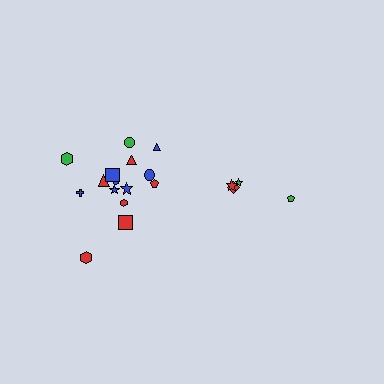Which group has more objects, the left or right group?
The left group.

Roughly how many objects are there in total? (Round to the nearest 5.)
Roughly 20 objects in total.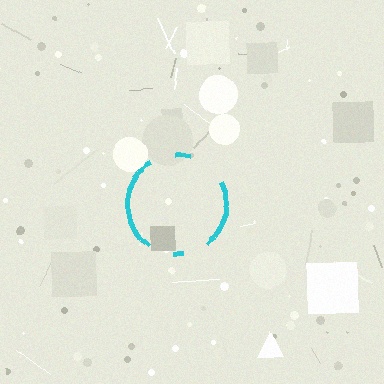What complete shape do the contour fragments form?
The contour fragments form a circle.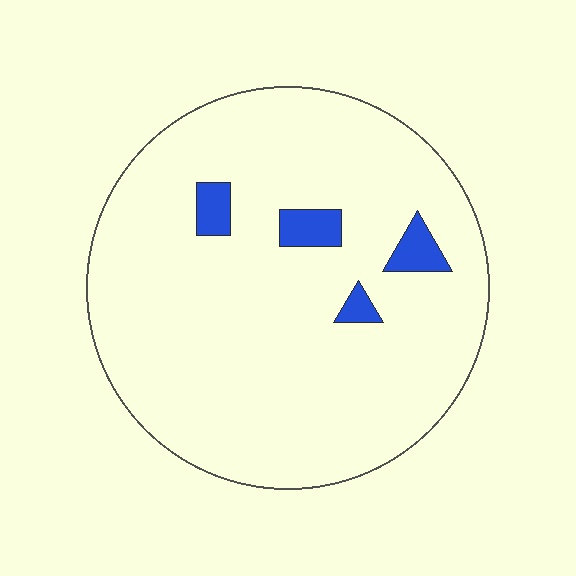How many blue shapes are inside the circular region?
4.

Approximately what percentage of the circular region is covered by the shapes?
Approximately 5%.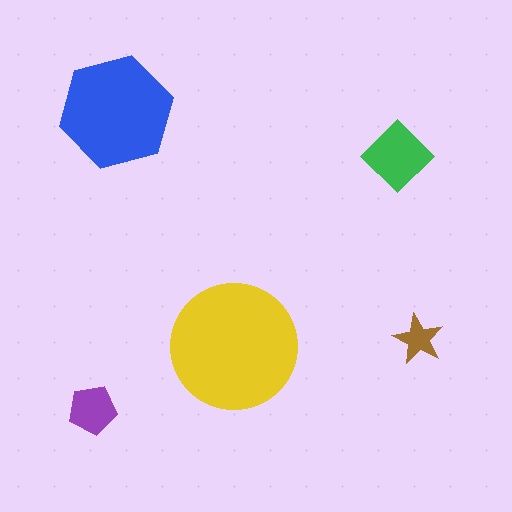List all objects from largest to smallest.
The yellow circle, the blue hexagon, the green diamond, the purple pentagon, the brown star.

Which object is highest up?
The blue hexagon is topmost.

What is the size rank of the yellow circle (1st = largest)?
1st.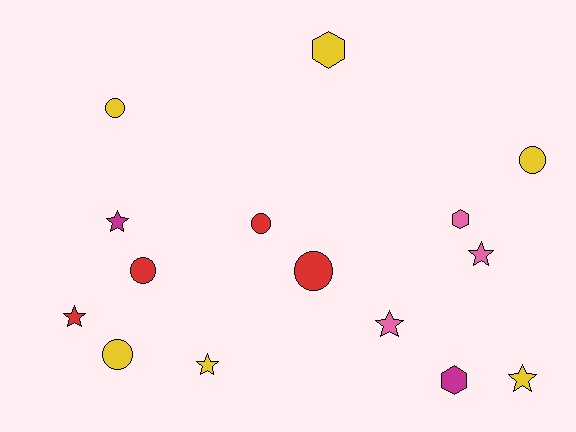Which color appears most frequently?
Yellow, with 6 objects.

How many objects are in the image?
There are 15 objects.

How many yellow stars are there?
There are 2 yellow stars.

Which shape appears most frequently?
Star, with 6 objects.